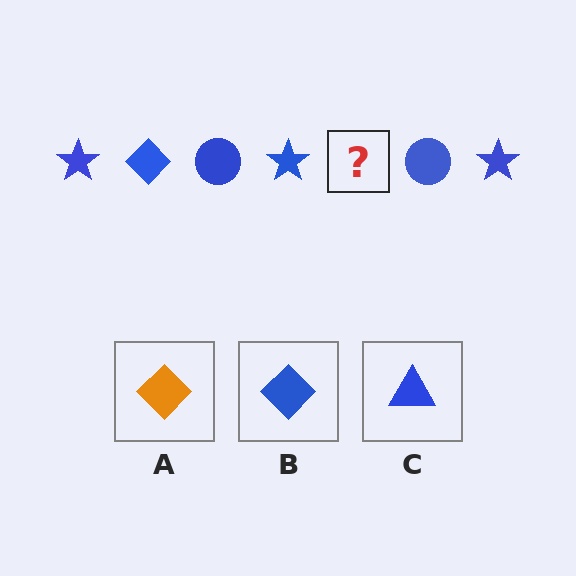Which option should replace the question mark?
Option B.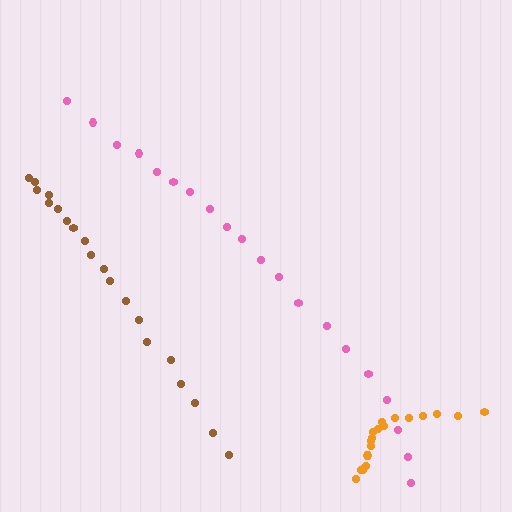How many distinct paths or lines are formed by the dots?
There are 3 distinct paths.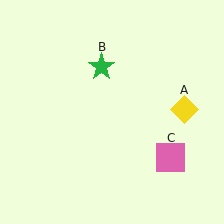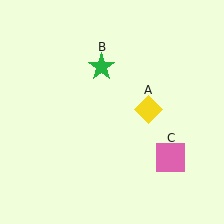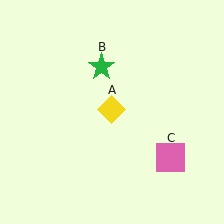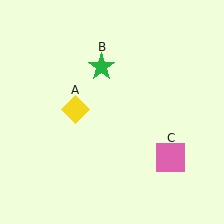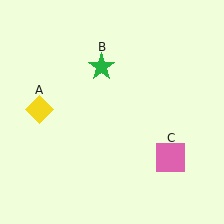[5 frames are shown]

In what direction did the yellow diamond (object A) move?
The yellow diamond (object A) moved left.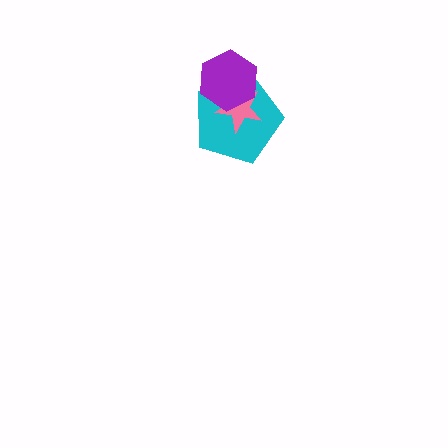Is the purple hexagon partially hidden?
No, no other shape covers it.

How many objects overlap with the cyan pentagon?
2 objects overlap with the cyan pentagon.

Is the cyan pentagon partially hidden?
Yes, it is partially covered by another shape.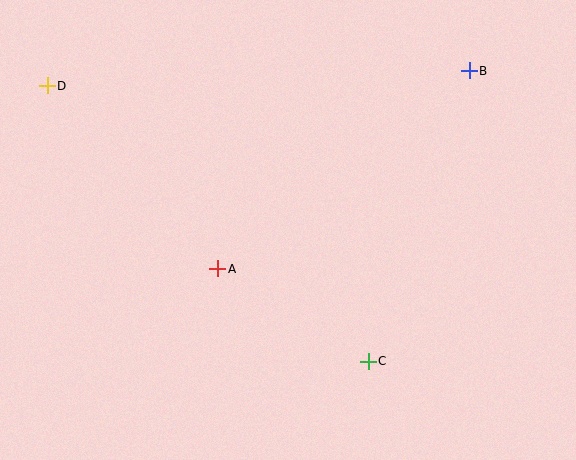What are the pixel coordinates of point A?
Point A is at (218, 269).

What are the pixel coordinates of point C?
Point C is at (368, 361).